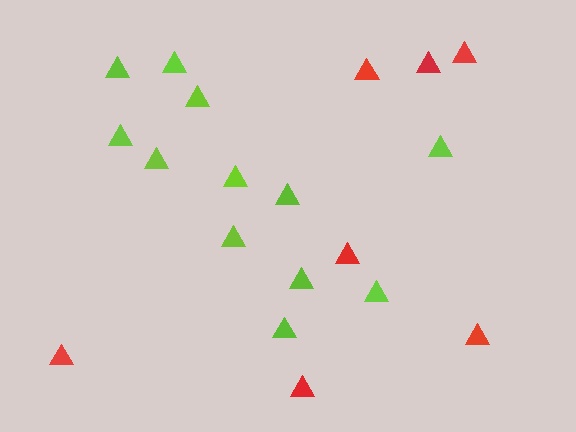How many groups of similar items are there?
There are 2 groups: one group of red triangles (7) and one group of lime triangles (12).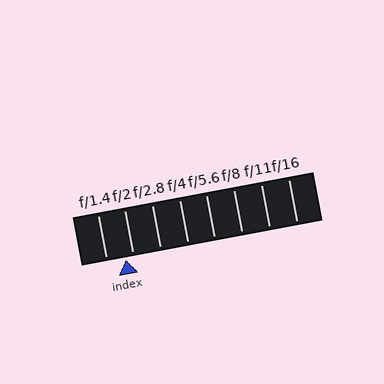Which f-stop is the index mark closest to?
The index mark is closest to f/2.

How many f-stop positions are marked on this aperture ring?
There are 8 f-stop positions marked.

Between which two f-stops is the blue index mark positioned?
The index mark is between f/1.4 and f/2.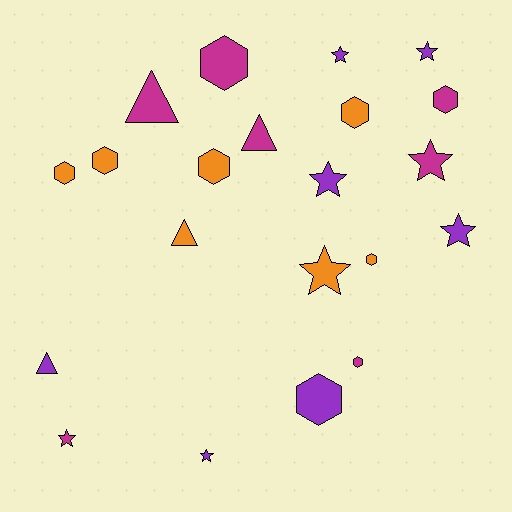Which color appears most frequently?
Magenta, with 7 objects.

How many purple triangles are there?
There is 1 purple triangle.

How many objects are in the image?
There are 21 objects.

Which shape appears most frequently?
Hexagon, with 9 objects.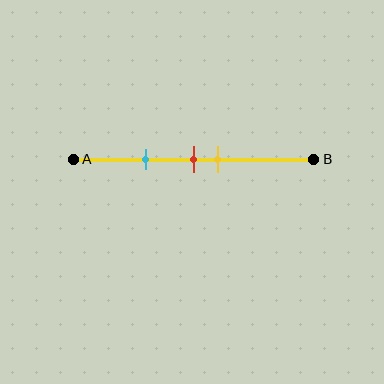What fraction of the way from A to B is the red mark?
The red mark is approximately 50% (0.5) of the way from A to B.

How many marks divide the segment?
There are 3 marks dividing the segment.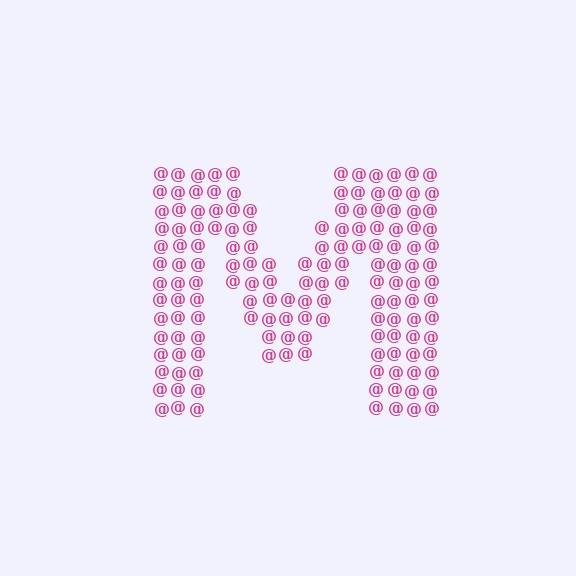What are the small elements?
The small elements are at signs.